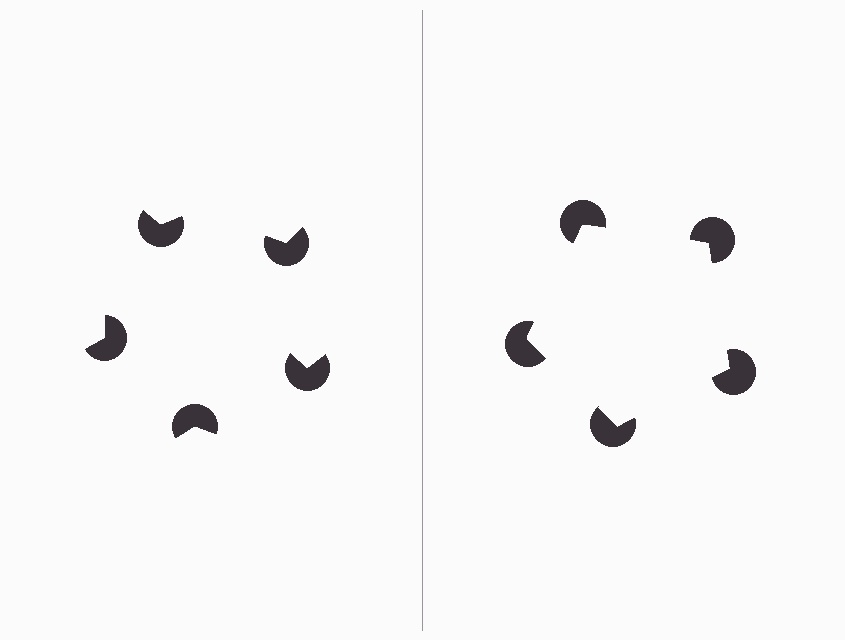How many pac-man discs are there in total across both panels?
10 — 5 on each side.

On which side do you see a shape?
An illusory pentagon appears on the right side. On the left side the wedge cuts are rotated, so no coherent shape forms.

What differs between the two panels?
The pac-man discs are positioned identically on both sides; only the wedge orientations differ. On the right they align to a pentagon; on the left they are misaligned.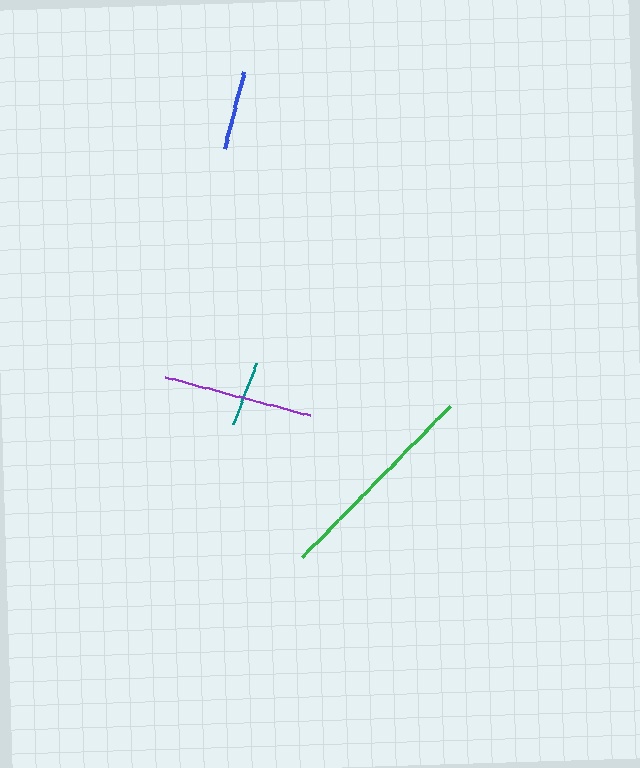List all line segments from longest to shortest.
From longest to shortest: green, purple, blue, teal.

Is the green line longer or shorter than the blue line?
The green line is longer than the blue line.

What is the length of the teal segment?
The teal segment is approximately 65 pixels long.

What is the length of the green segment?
The green segment is approximately 211 pixels long.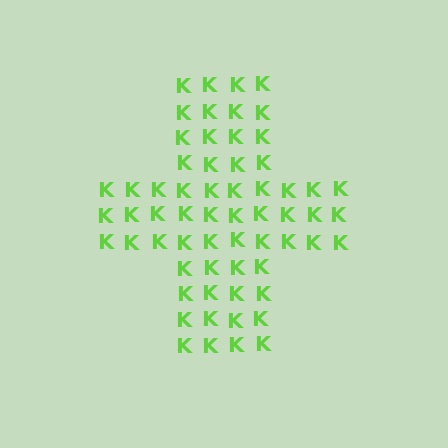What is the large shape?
The large shape is a cross.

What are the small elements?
The small elements are letter K's.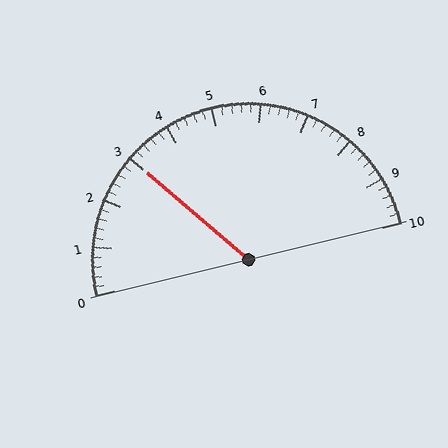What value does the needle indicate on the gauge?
The needle indicates approximately 3.0.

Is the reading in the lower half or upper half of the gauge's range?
The reading is in the lower half of the range (0 to 10).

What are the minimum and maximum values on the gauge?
The gauge ranges from 0 to 10.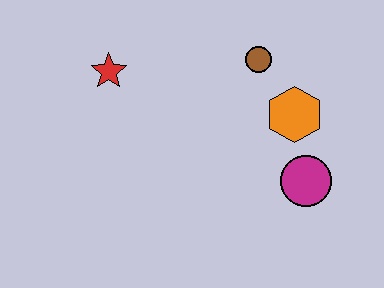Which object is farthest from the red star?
The magenta circle is farthest from the red star.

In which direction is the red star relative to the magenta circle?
The red star is to the left of the magenta circle.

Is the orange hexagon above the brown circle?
No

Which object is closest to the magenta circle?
The orange hexagon is closest to the magenta circle.